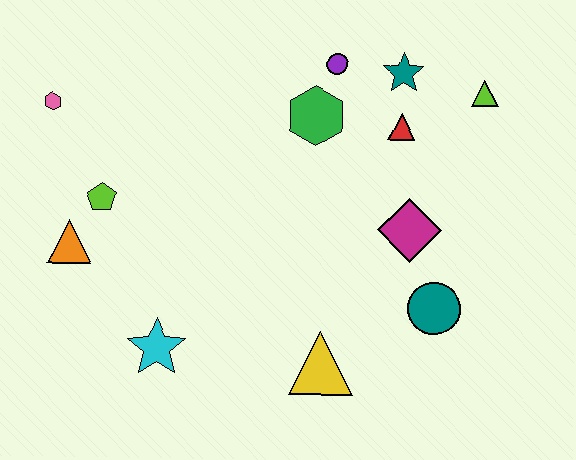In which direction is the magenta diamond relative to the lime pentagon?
The magenta diamond is to the right of the lime pentagon.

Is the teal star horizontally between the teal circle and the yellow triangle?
Yes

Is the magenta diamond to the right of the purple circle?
Yes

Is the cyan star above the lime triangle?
No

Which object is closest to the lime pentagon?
The orange triangle is closest to the lime pentagon.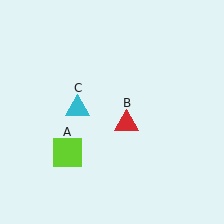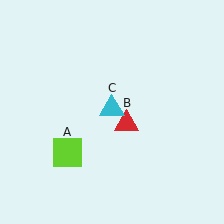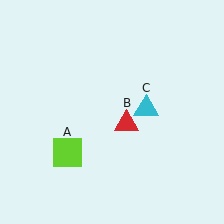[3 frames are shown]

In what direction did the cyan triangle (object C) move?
The cyan triangle (object C) moved right.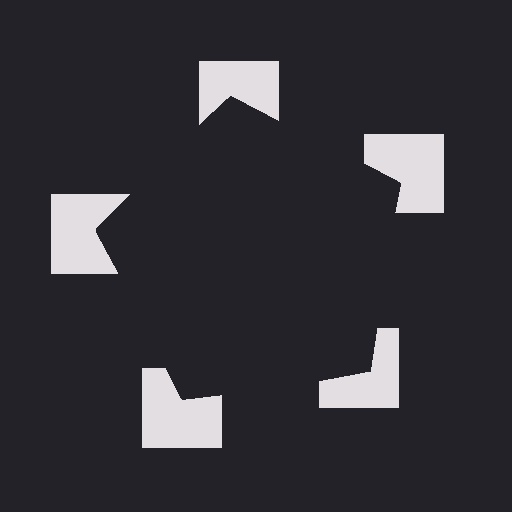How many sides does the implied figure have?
5 sides.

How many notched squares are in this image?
There are 5 — one at each vertex of the illusory pentagon.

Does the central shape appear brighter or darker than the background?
It typically appears slightly darker than the background, even though no actual brightness change is drawn.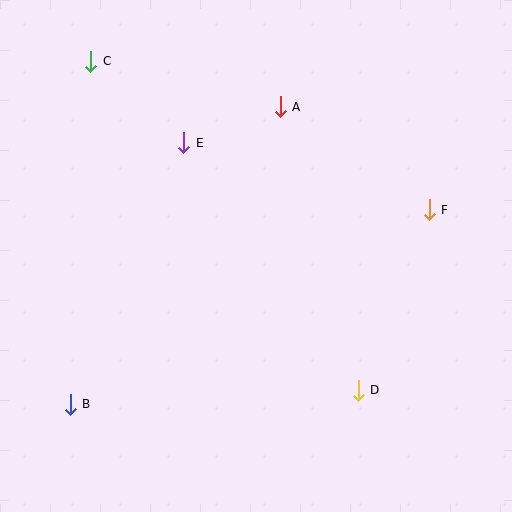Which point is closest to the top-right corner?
Point F is closest to the top-right corner.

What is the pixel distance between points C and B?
The distance between C and B is 344 pixels.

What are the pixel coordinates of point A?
Point A is at (280, 107).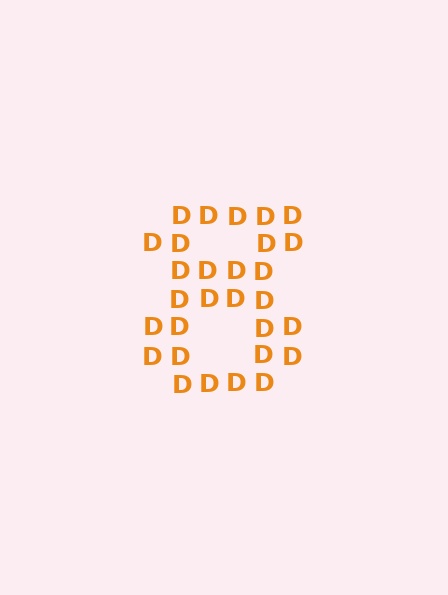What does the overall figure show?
The overall figure shows the digit 8.